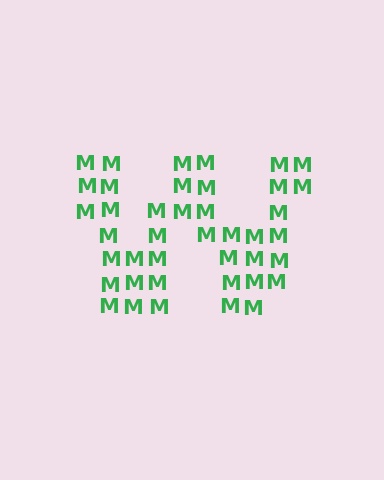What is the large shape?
The large shape is the letter W.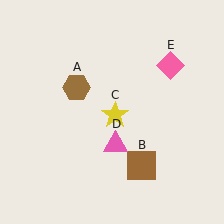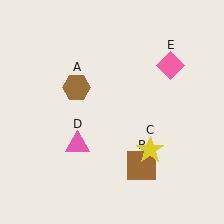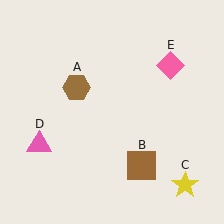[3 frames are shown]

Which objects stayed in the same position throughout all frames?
Brown hexagon (object A) and brown square (object B) and pink diamond (object E) remained stationary.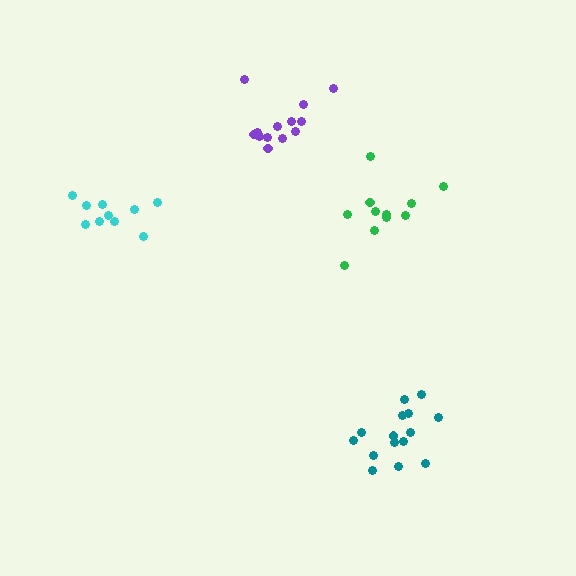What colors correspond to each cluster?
The clusters are colored: purple, teal, green, cyan.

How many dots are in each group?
Group 1: 13 dots, Group 2: 15 dots, Group 3: 11 dots, Group 4: 10 dots (49 total).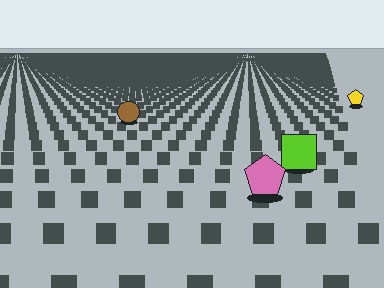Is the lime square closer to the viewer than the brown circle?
Yes. The lime square is closer — you can tell from the texture gradient: the ground texture is coarser near it.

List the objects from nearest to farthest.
From nearest to farthest: the pink pentagon, the lime square, the brown circle, the yellow pentagon.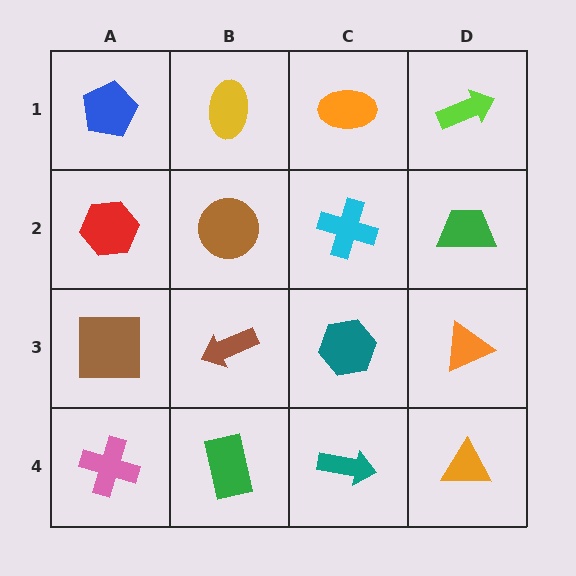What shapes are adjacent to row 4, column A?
A brown square (row 3, column A), a green rectangle (row 4, column B).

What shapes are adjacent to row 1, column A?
A red hexagon (row 2, column A), a yellow ellipse (row 1, column B).